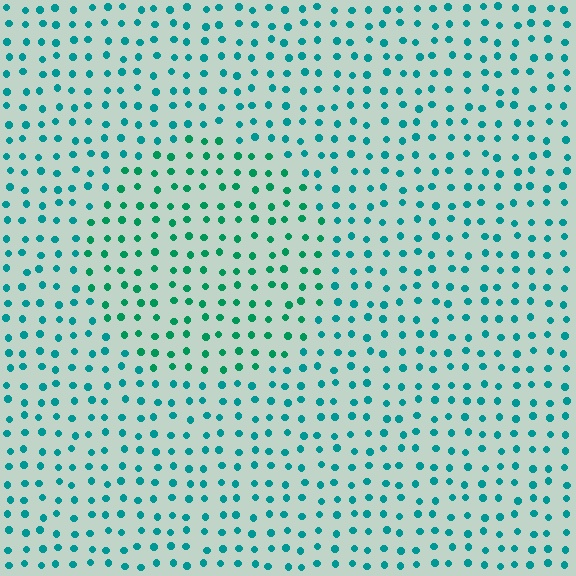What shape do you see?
I see a circle.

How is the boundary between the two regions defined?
The boundary is defined purely by a slight shift in hue (about 24 degrees). Spacing, size, and orientation are identical on both sides.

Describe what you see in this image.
The image is filled with small teal elements in a uniform arrangement. A circle-shaped region is visible where the elements are tinted to a slightly different hue, forming a subtle color boundary.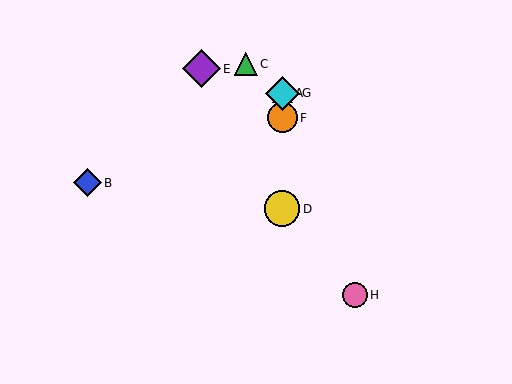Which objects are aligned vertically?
Objects A, D, F, G are aligned vertically.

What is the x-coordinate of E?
Object E is at x≈201.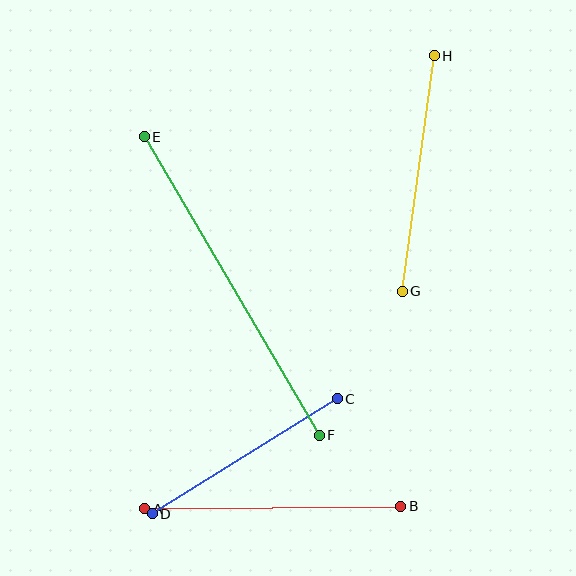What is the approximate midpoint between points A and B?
The midpoint is at approximately (273, 507) pixels.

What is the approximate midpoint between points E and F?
The midpoint is at approximately (232, 286) pixels.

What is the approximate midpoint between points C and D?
The midpoint is at approximately (245, 456) pixels.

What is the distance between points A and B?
The distance is approximately 256 pixels.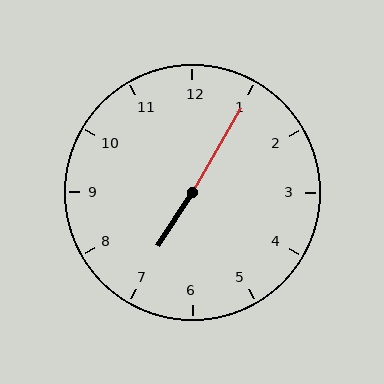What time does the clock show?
7:05.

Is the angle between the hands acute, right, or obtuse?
It is obtuse.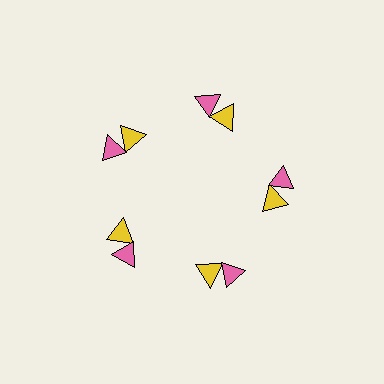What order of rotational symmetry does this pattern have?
This pattern has 5-fold rotational symmetry.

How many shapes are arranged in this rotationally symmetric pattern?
There are 10 shapes, arranged in 5 groups of 2.